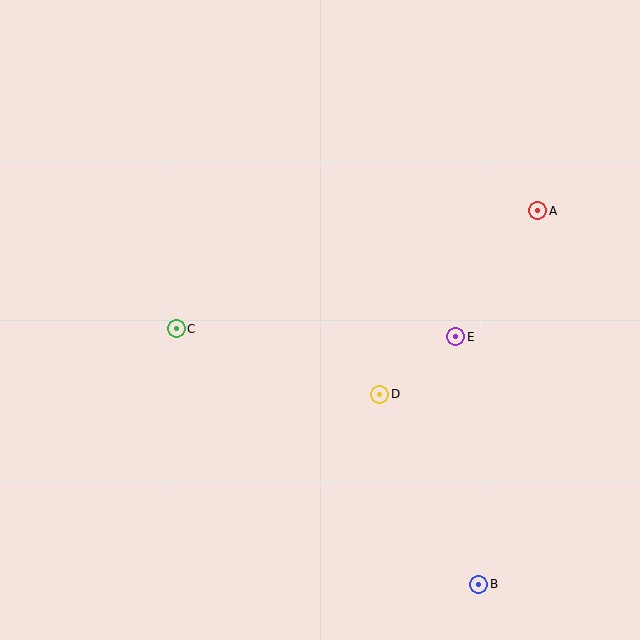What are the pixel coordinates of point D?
Point D is at (380, 394).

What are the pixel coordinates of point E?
Point E is at (456, 337).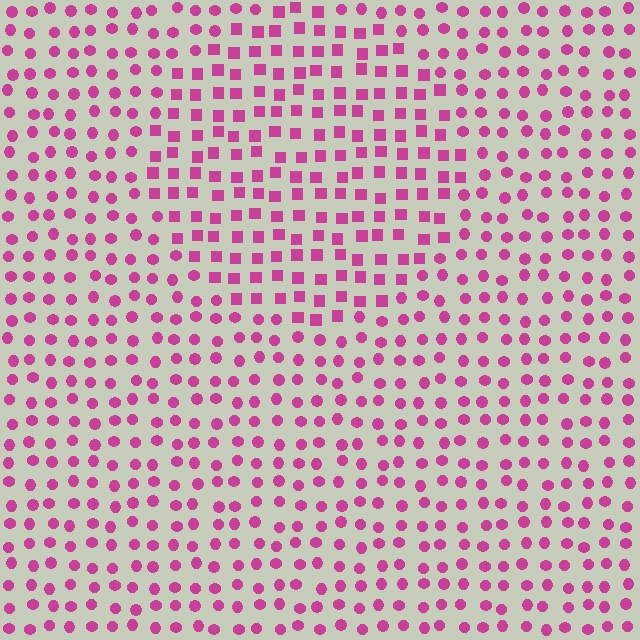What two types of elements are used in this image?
The image uses squares inside the circle region and circles outside it.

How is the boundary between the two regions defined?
The boundary is defined by a change in element shape: squares inside vs. circles outside. All elements share the same color and spacing.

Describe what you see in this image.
The image is filled with small magenta elements arranged in a uniform grid. A circle-shaped region contains squares, while the surrounding area contains circles. The boundary is defined purely by the change in element shape.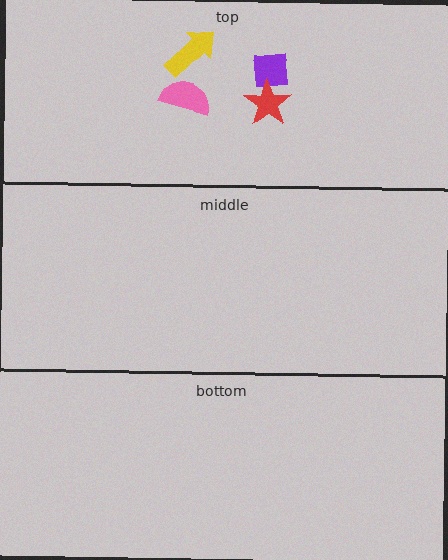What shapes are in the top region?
The pink semicircle, the purple square, the red star, the yellow arrow.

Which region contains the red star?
The top region.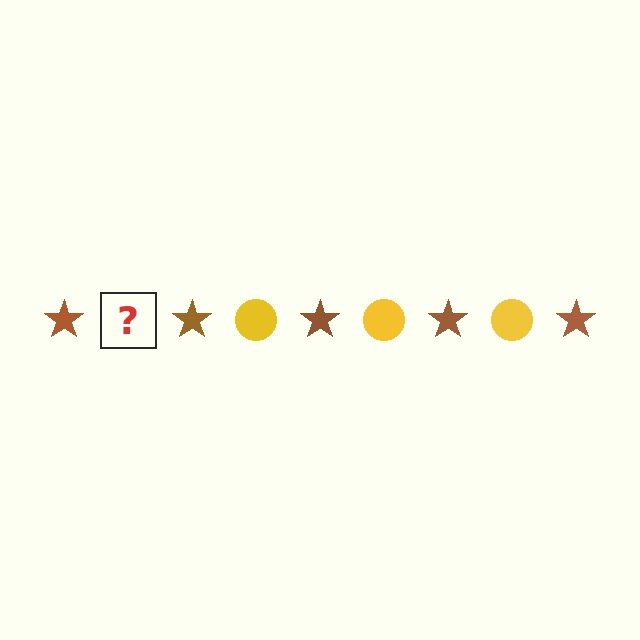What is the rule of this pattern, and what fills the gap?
The rule is that the pattern alternates between brown star and yellow circle. The gap should be filled with a yellow circle.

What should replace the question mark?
The question mark should be replaced with a yellow circle.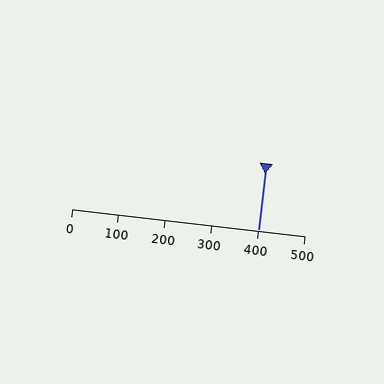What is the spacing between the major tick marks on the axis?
The major ticks are spaced 100 apart.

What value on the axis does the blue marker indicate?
The marker indicates approximately 400.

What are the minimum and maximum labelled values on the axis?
The axis runs from 0 to 500.